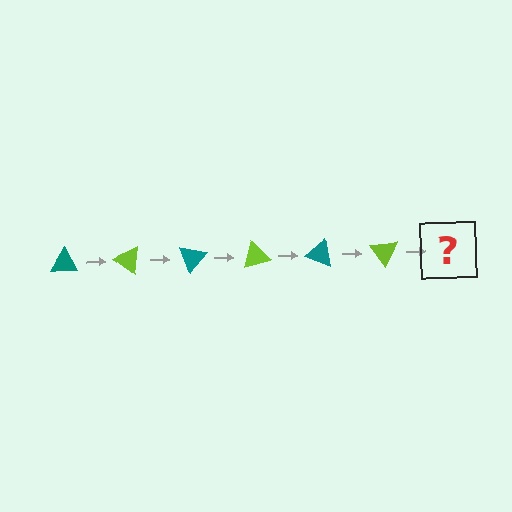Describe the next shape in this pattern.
It should be a teal triangle, rotated 210 degrees from the start.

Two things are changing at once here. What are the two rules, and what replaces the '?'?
The two rules are that it rotates 35 degrees each step and the color cycles through teal and lime. The '?' should be a teal triangle, rotated 210 degrees from the start.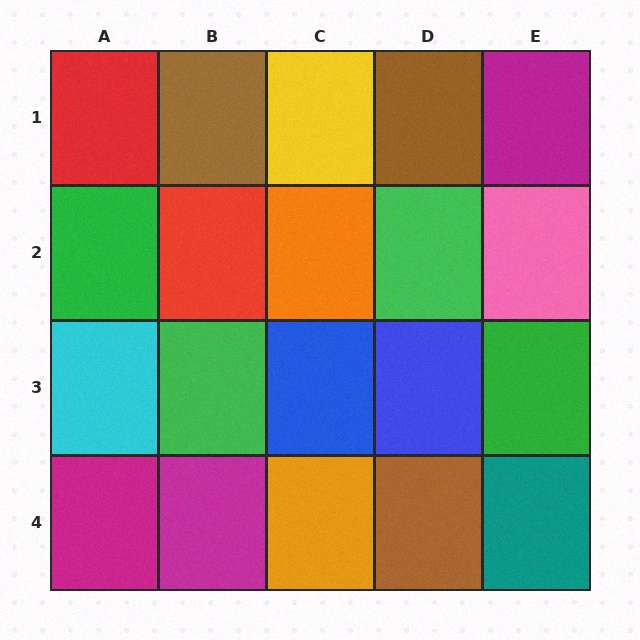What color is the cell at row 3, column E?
Green.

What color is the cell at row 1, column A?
Red.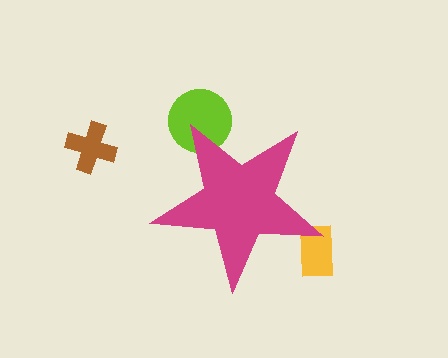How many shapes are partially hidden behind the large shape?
2 shapes are partially hidden.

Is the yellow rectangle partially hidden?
Yes, the yellow rectangle is partially hidden behind the magenta star.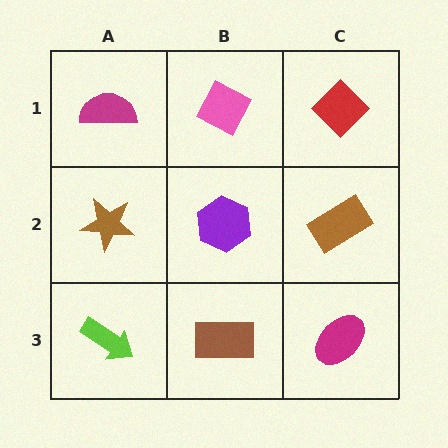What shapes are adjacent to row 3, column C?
A brown rectangle (row 2, column C), a brown rectangle (row 3, column B).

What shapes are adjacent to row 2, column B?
A pink diamond (row 1, column B), a brown rectangle (row 3, column B), a brown star (row 2, column A), a brown rectangle (row 2, column C).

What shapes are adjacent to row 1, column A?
A brown star (row 2, column A), a pink diamond (row 1, column B).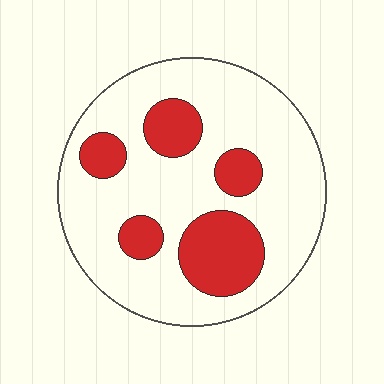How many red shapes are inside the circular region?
5.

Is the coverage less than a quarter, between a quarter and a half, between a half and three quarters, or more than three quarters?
Less than a quarter.